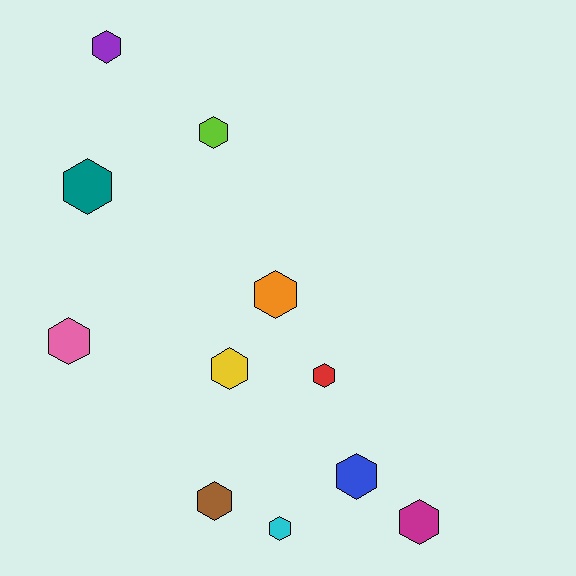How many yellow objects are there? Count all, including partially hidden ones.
There is 1 yellow object.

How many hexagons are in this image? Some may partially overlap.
There are 11 hexagons.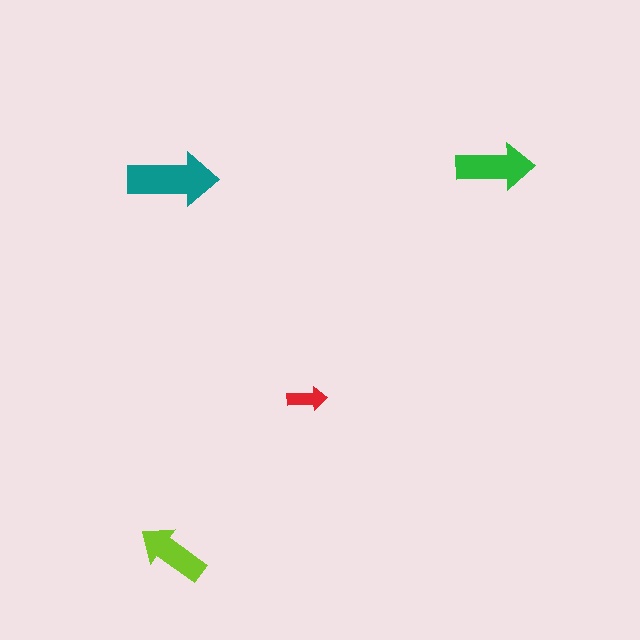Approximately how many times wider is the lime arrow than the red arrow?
About 2 times wider.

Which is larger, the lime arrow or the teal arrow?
The teal one.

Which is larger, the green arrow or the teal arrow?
The teal one.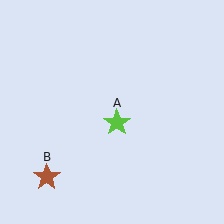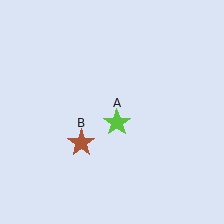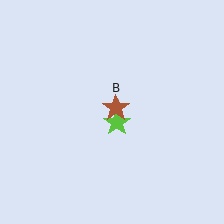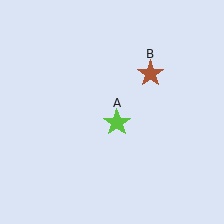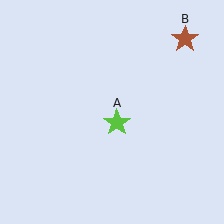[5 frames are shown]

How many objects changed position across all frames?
1 object changed position: brown star (object B).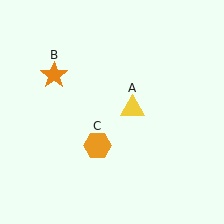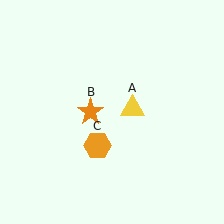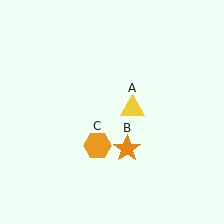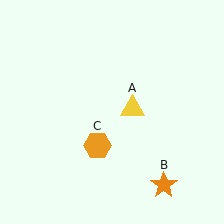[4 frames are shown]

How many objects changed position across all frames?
1 object changed position: orange star (object B).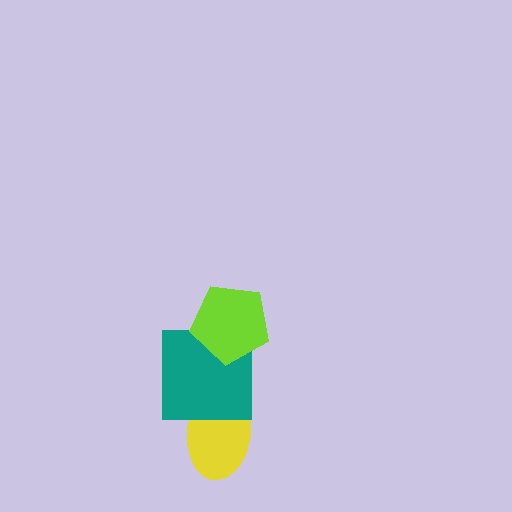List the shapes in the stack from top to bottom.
From top to bottom: the lime pentagon, the teal square, the yellow ellipse.